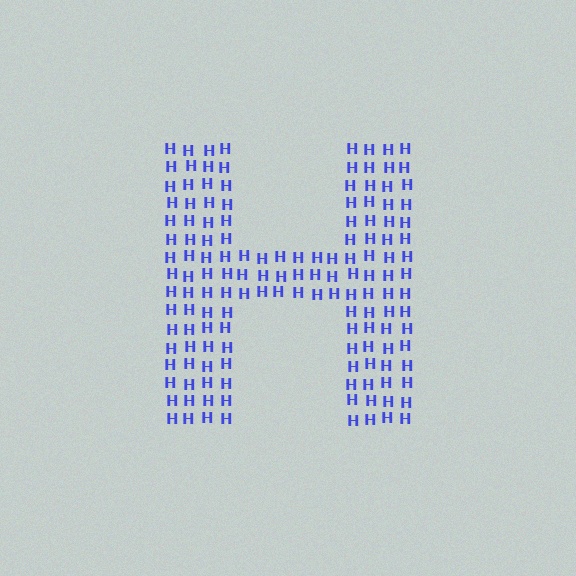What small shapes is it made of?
It is made of small letter H's.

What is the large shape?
The large shape is the letter H.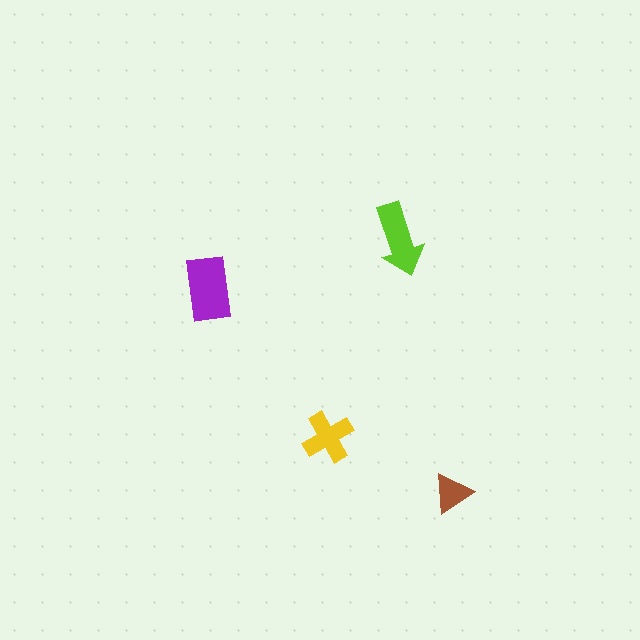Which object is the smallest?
The brown triangle.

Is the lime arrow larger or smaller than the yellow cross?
Larger.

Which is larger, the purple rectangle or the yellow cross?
The purple rectangle.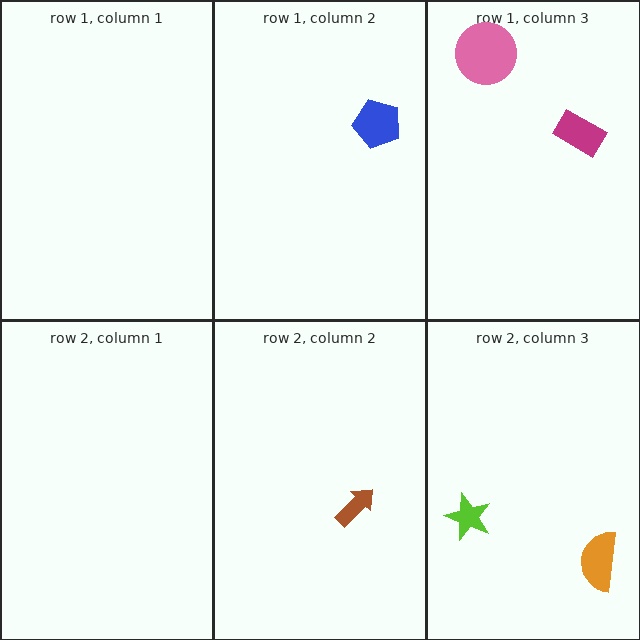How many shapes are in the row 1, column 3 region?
2.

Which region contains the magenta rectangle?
The row 1, column 3 region.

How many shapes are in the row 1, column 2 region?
1.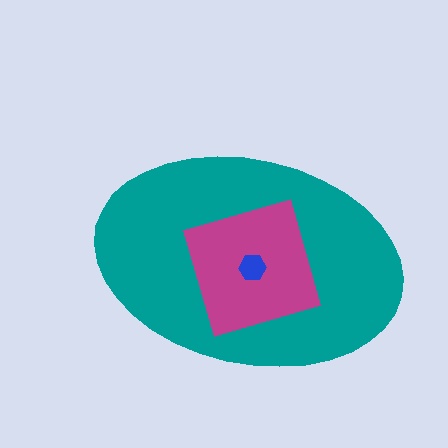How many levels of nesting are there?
3.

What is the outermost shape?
The teal ellipse.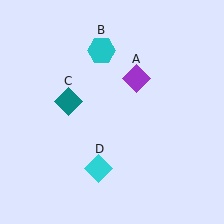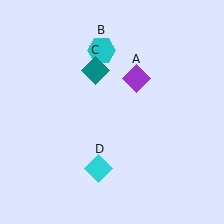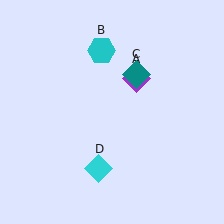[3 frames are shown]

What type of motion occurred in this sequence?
The teal diamond (object C) rotated clockwise around the center of the scene.